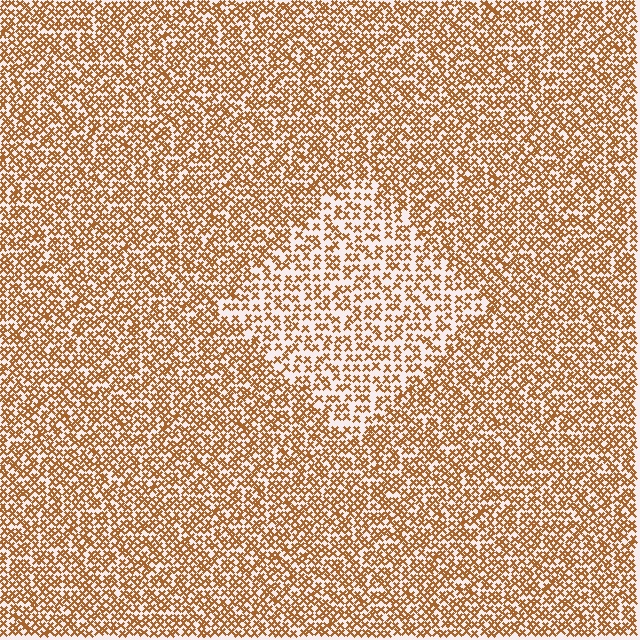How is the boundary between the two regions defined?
The boundary is defined by a change in element density (approximately 1.6x ratio). All elements are the same color, size, and shape.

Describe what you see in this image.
The image contains small brown elements arranged at two different densities. A diamond-shaped region is visible where the elements are less densely packed than the surrounding area.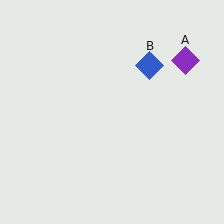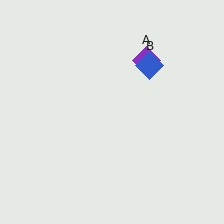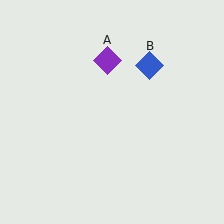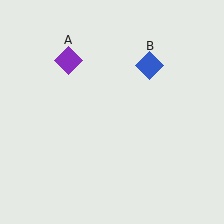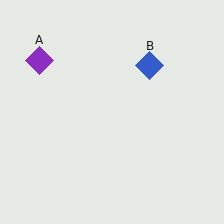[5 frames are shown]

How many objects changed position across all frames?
1 object changed position: purple diamond (object A).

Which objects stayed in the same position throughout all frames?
Blue diamond (object B) remained stationary.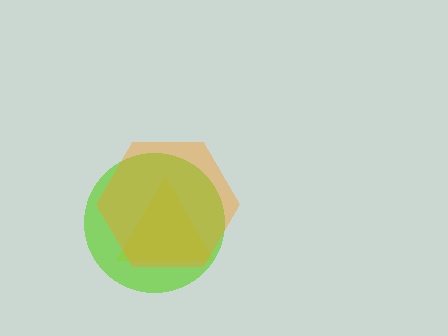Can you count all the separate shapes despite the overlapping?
Yes, there are 3 separate shapes.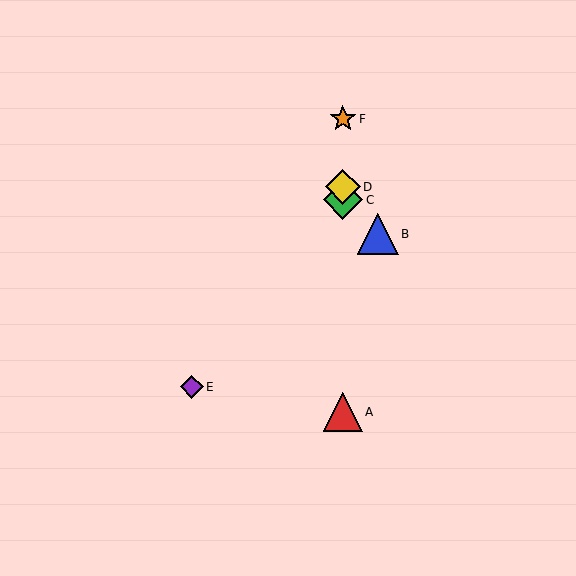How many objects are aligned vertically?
4 objects (A, C, D, F) are aligned vertically.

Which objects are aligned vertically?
Objects A, C, D, F are aligned vertically.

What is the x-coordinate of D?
Object D is at x≈343.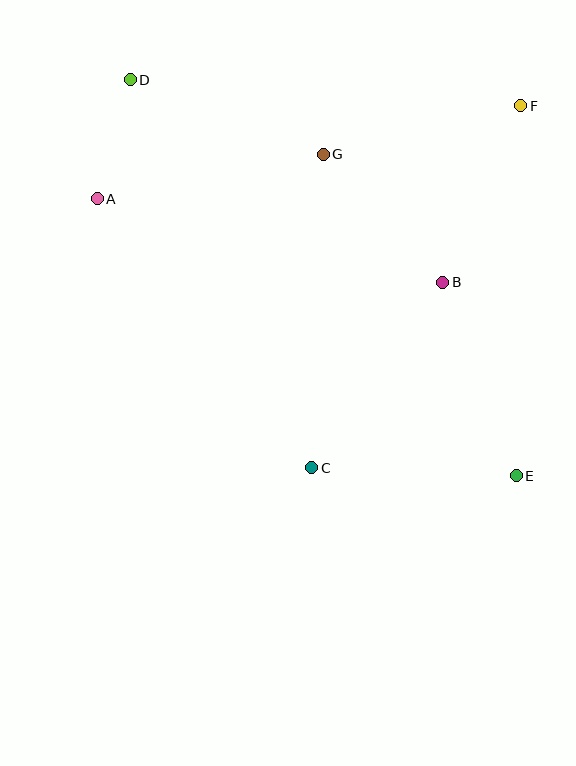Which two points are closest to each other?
Points A and D are closest to each other.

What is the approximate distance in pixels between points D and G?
The distance between D and G is approximately 207 pixels.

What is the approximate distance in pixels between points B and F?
The distance between B and F is approximately 193 pixels.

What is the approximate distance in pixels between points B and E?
The distance between B and E is approximately 207 pixels.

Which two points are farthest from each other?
Points D and E are farthest from each other.